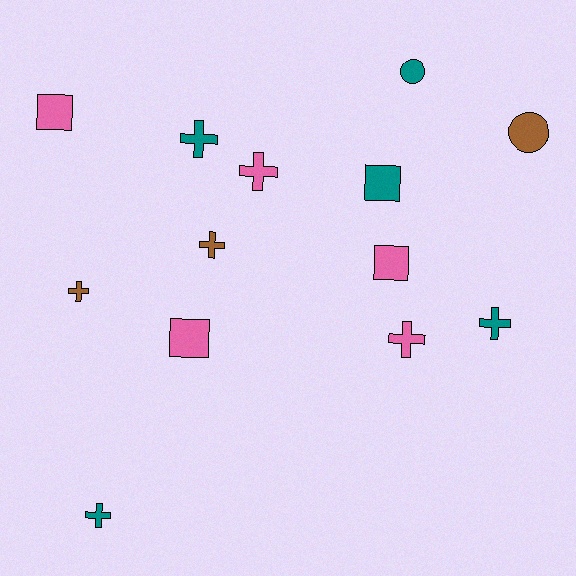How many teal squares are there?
There is 1 teal square.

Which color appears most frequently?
Teal, with 5 objects.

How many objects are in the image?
There are 13 objects.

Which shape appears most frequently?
Cross, with 7 objects.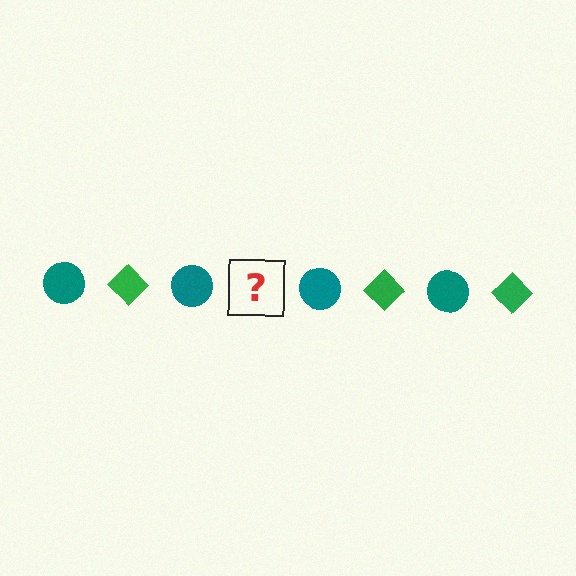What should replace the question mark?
The question mark should be replaced with a green diamond.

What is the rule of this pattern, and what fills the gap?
The rule is that the pattern alternates between teal circle and green diamond. The gap should be filled with a green diamond.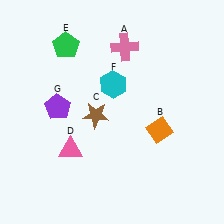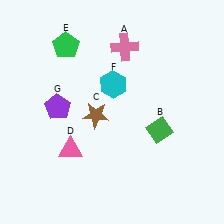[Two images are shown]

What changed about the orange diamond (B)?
In Image 1, B is orange. In Image 2, it changed to green.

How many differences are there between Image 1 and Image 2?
There is 1 difference between the two images.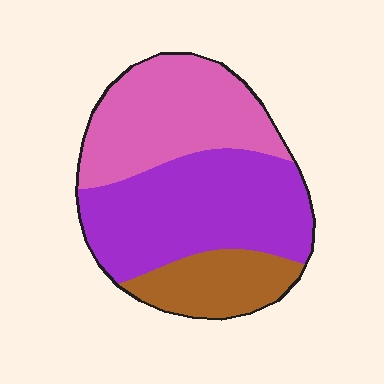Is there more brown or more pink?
Pink.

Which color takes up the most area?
Purple, at roughly 45%.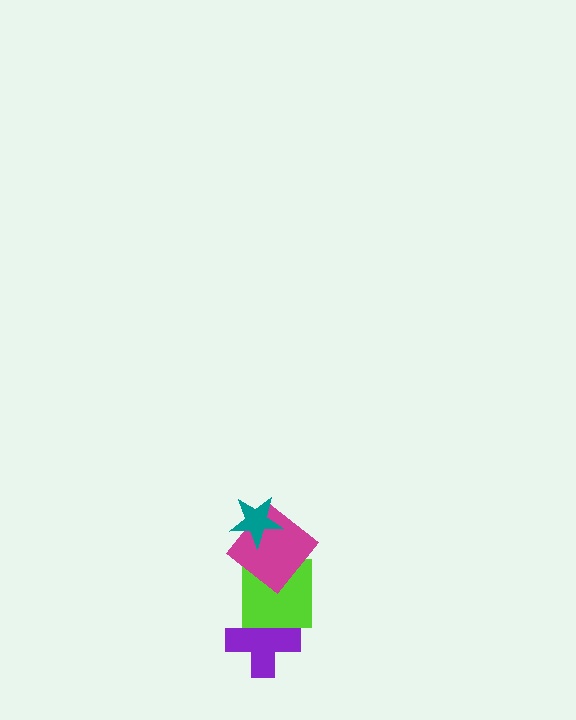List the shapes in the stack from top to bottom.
From top to bottom: the teal star, the magenta diamond, the lime square, the purple cross.